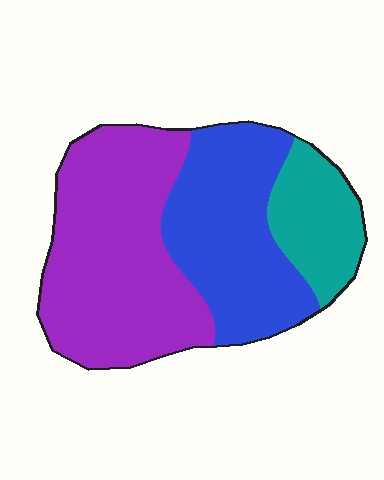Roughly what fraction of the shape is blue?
Blue takes up between a quarter and a half of the shape.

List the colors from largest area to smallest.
From largest to smallest: purple, blue, teal.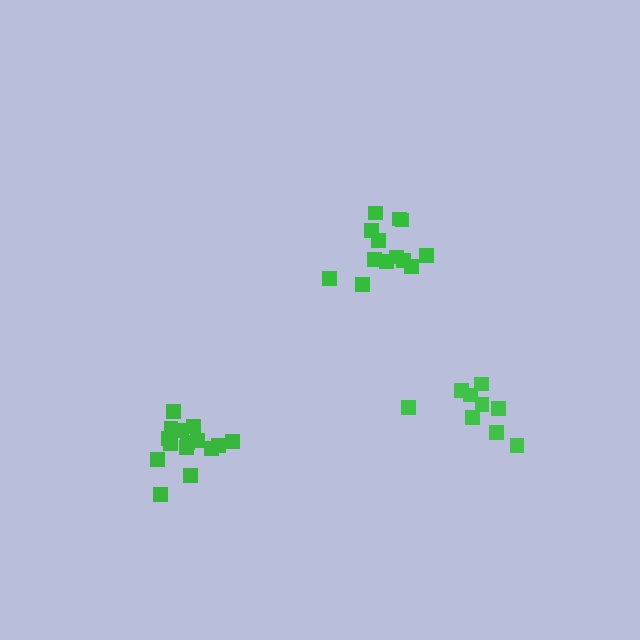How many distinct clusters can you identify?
There are 3 distinct clusters.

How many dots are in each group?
Group 1: 15 dots, Group 2: 9 dots, Group 3: 13 dots (37 total).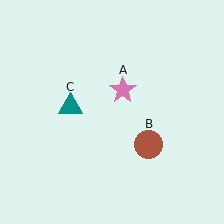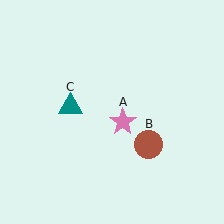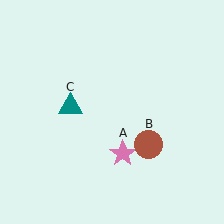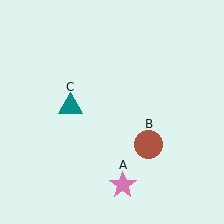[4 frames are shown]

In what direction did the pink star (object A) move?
The pink star (object A) moved down.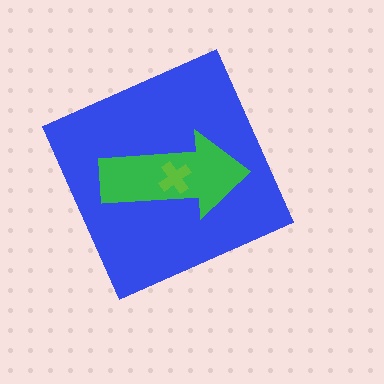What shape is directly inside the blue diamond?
The green arrow.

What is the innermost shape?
The lime cross.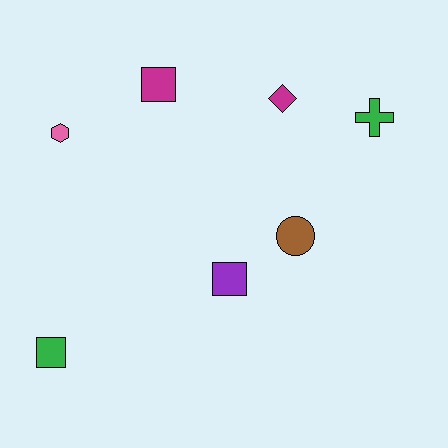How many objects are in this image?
There are 7 objects.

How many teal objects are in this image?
There are no teal objects.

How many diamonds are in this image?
There is 1 diamond.